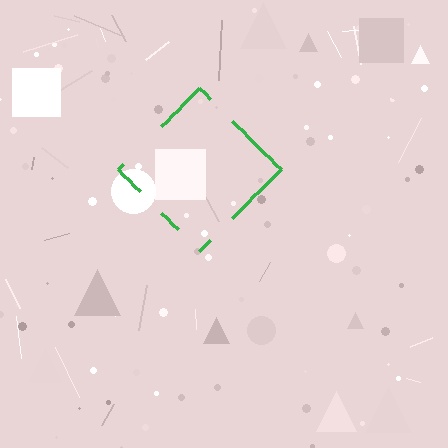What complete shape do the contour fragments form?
The contour fragments form a diamond.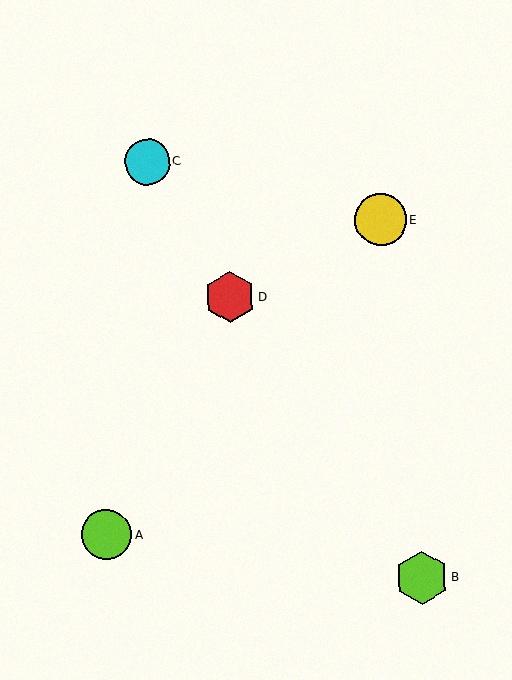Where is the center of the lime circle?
The center of the lime circle is at (107, 535).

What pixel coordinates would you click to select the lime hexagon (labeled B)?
Click at (422, 578) to select the lime hexagon B.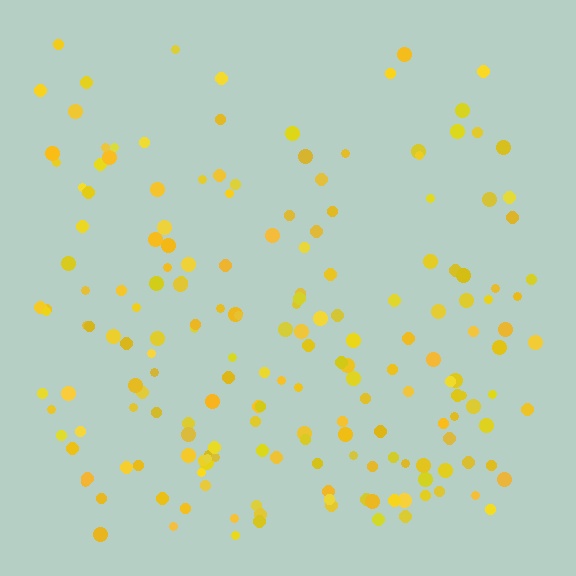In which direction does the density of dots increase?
From top to bottom, with the bottom side densest.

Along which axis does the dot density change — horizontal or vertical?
Vertical.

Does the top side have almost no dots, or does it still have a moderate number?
Still a moderate number, just noticeably fewer than the bottom.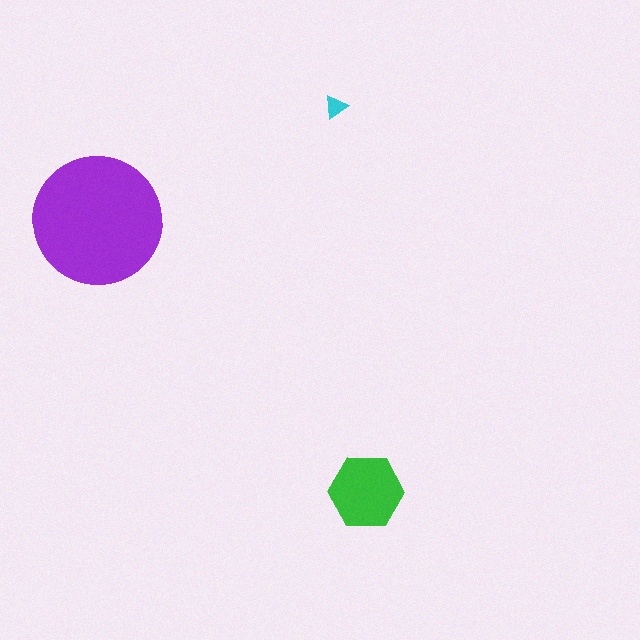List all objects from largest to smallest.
The purple circle, the green hexagon, the cyan triangle.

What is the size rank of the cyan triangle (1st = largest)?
3rd.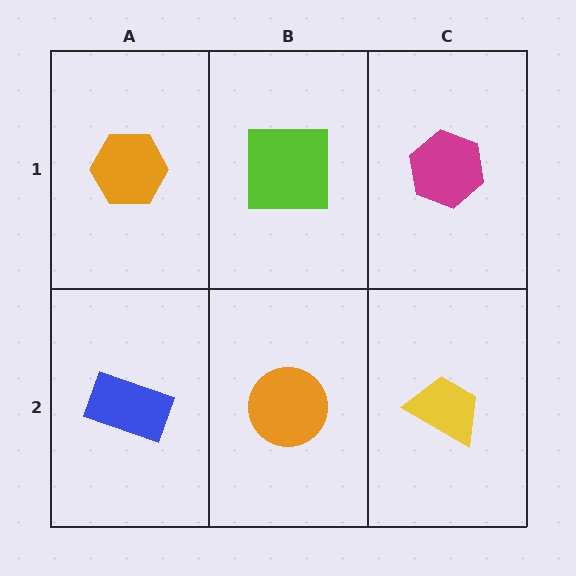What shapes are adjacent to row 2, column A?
An orange hexagon (row 1, column A), an orange circle (row 2, column B).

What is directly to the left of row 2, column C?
An orange circle.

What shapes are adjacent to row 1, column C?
A yellow trapezoid (row 2, column C), a lime square (row 1, column B).